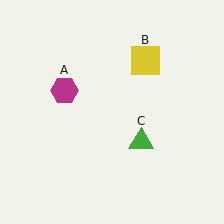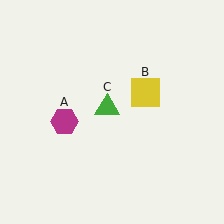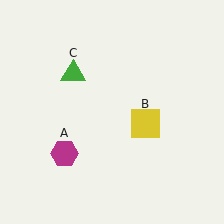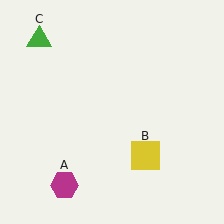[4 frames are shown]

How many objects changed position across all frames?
3 objects changed position: magenta hexagon (object A), yellow square (object B), green triangle (object C).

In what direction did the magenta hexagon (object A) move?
The magenta hexagon (object A) moved down.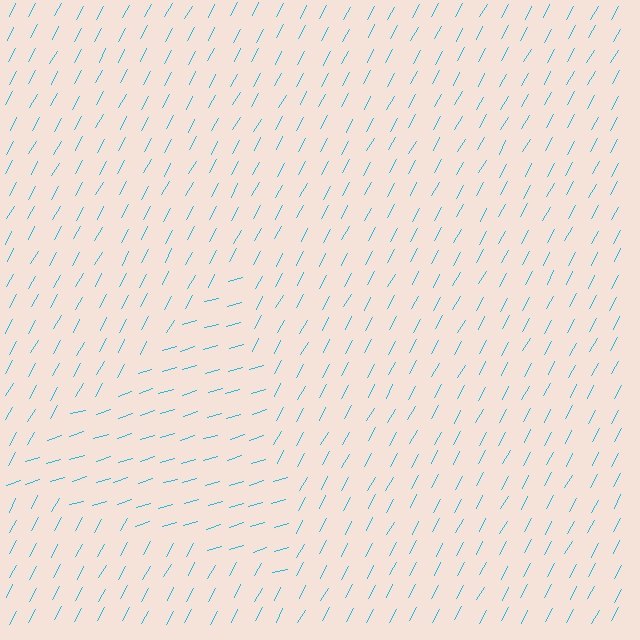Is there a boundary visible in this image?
Yes, there is a texture boundary formed by a change in line orientation.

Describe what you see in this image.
The image is filled with small cyan line segments. A triangle region in the image has lines oriented differently from the surrounding lines, creating a visible texture boundary.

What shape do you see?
I see a triangle.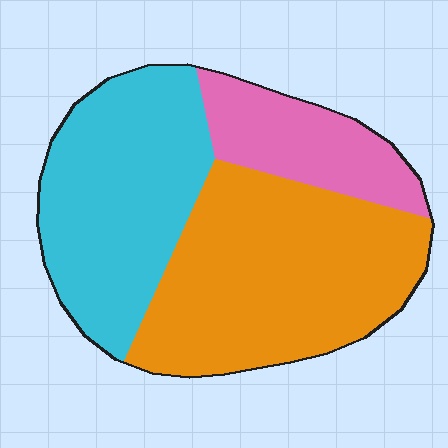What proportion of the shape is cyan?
Cyan covers roughly 35% of the shape.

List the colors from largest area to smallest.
From largest to smallest: orange, cyan, pink.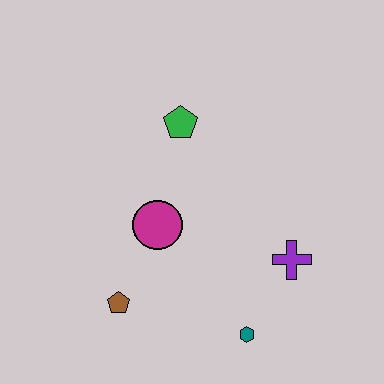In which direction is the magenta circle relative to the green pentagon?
The magenta circle is below the green pentagon.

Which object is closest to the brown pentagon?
The magenta circle is closest to the brown pentagon.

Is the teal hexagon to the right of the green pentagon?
Yes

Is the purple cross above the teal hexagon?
Yes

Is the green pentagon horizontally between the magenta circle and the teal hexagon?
Yes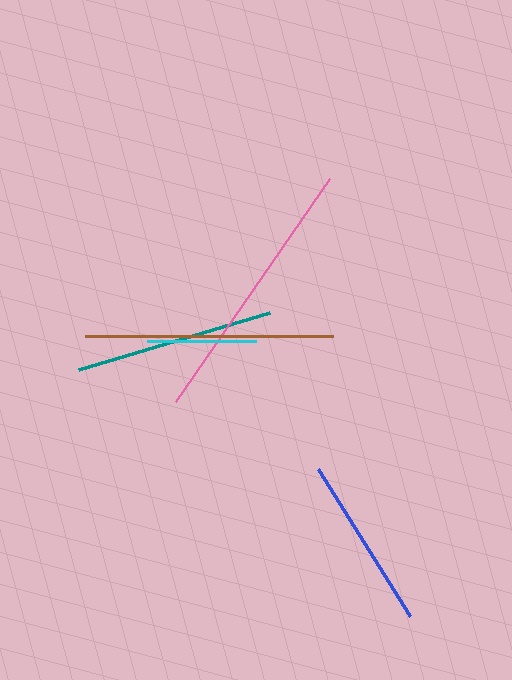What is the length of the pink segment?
The pink segment is approximately 271 pixels long.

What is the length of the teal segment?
The teal segment is approximately 199 pixels long.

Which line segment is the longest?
The pink line is the longest at approximately 271 pixels.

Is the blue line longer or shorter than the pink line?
The pink line is longer than the blue line.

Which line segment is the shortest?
The cyan line is the shortest at approximately 108 pixels.